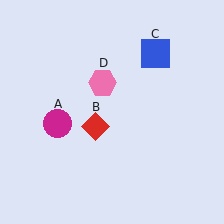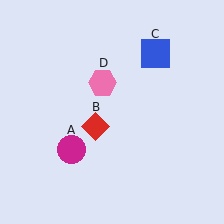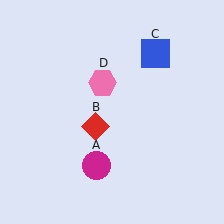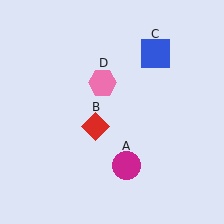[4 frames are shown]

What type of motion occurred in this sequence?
The magenta circle (object A) rotated counterclockwise around the center of the scene.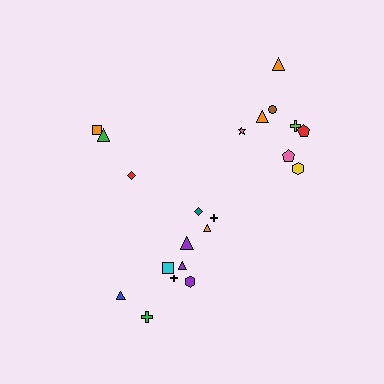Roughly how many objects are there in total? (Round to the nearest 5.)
Roughly 20 objects in total.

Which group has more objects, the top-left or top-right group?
The top-right group.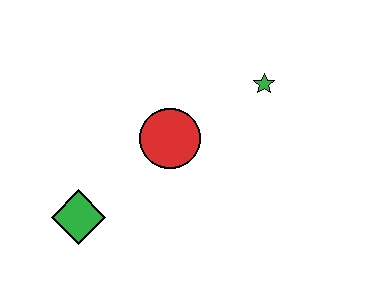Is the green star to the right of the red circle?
Yes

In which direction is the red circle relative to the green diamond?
The red circle is to the right of the green diamond.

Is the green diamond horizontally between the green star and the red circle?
No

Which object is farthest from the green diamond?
The green star is farthest from the green diamond.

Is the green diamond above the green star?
No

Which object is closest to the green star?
The red circle is closest to the green star.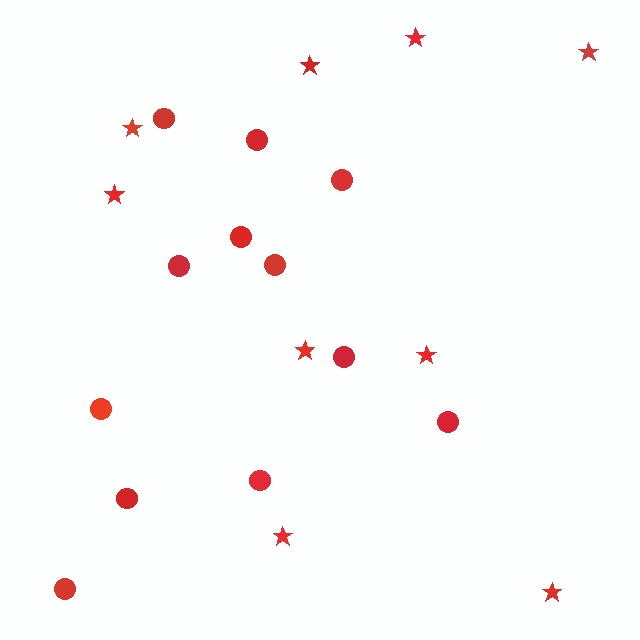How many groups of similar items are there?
There are 2 groups: one group of stars (9) and one group of circles (12).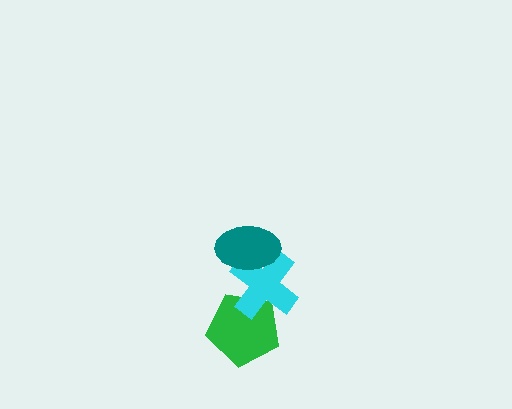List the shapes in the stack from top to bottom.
From top to bottom: the teal ellipse, the cyan cross, the green pentagon.